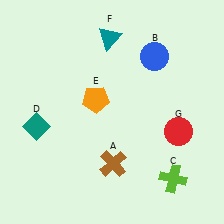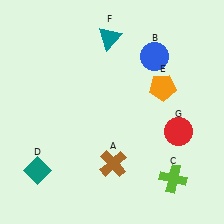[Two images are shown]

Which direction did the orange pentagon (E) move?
The orange pentagon (E) moved right.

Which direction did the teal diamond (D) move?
The teal diamond (D) moved down.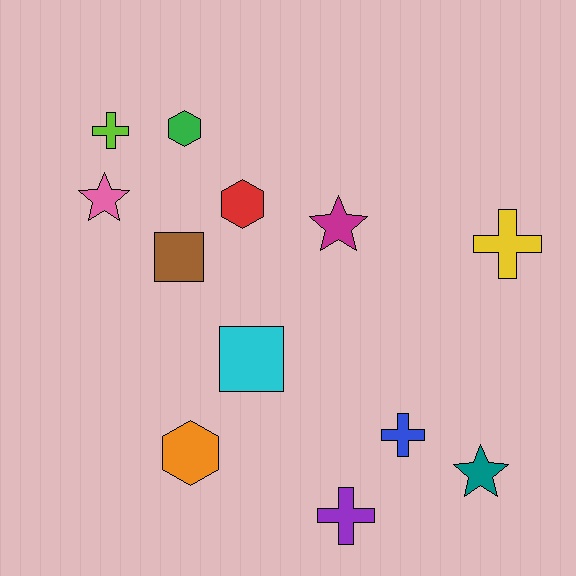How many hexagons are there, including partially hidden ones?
There are 3 hexagons.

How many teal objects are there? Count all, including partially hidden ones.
There is 1 teal object.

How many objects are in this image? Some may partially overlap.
There are 12 objects.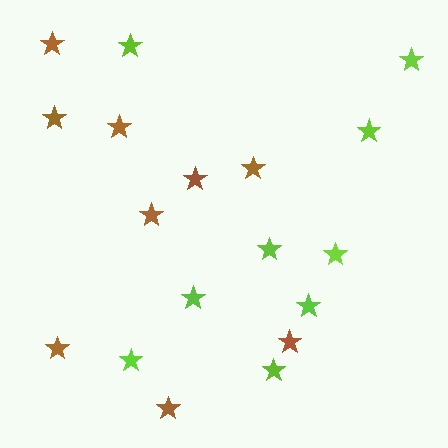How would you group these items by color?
There are 2 groups: one group of lime stars (9) and one group of brown stars (9).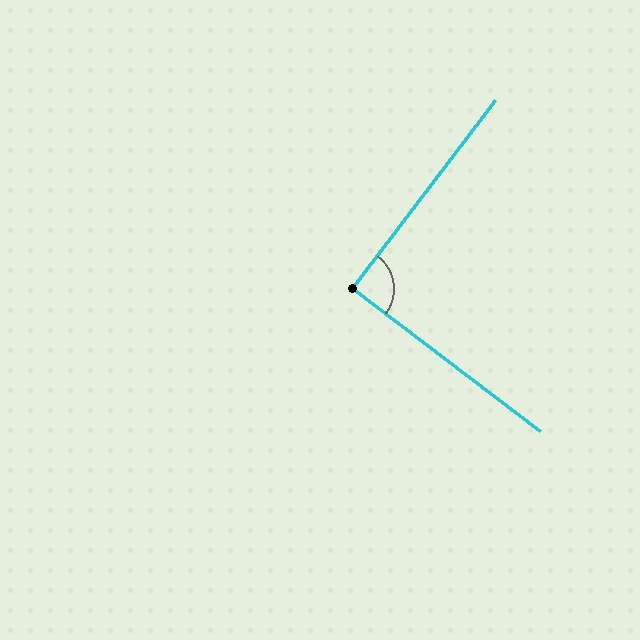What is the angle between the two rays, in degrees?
Approximately 90 degrees.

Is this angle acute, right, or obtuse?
It is approximately a right angle.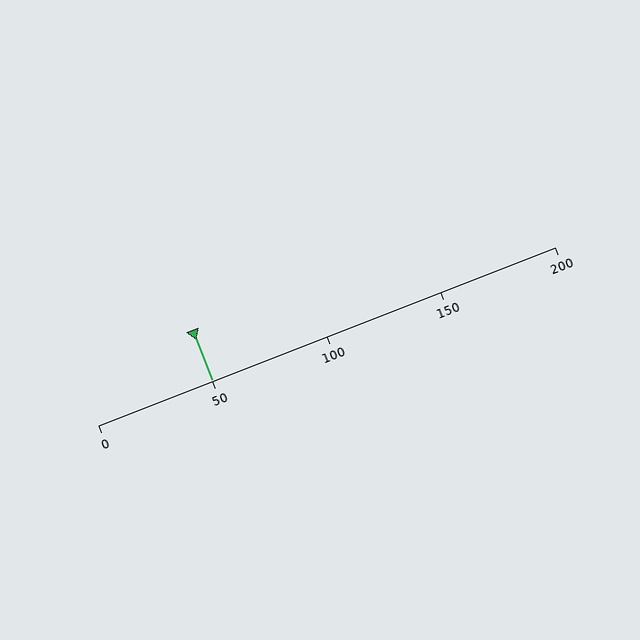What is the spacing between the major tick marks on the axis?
The major ticks are spaced 50 apart.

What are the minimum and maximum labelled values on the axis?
The axis runs from 0 to 200.